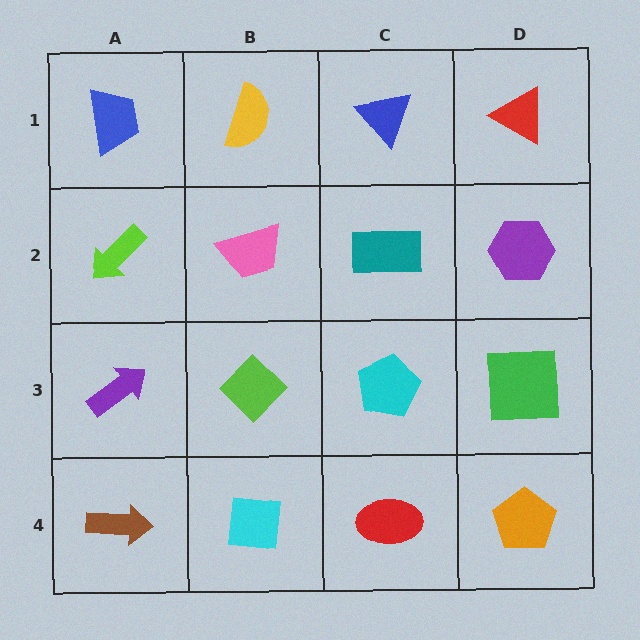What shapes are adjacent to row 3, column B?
A pink trapezoid (row 2, column B), a cyan square (row 4, column B), a purple arrow (row 3, column A), a cyan pentagon (row 3, column C).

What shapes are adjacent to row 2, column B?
A yellow semicircle (row 1, column B), a lime diamond (row 3, column B), a lime arrow (row 2, column A), a teal rectangle (row 2, column C).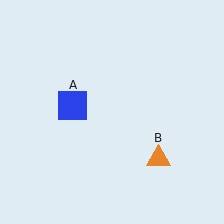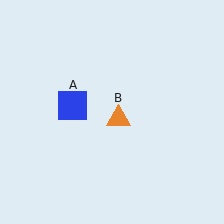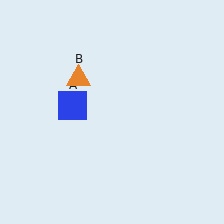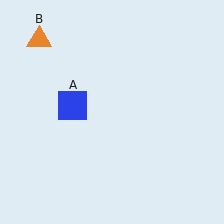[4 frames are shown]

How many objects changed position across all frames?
1 object changed position: orange triangle (object B).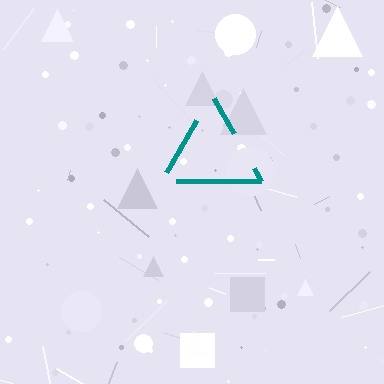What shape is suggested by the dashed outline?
The dashed outline suggests a triangle.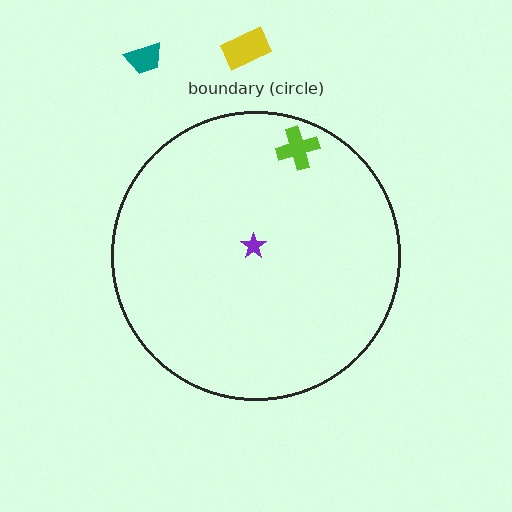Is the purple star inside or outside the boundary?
Inside.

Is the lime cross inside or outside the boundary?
Inside.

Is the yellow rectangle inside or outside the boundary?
Outside.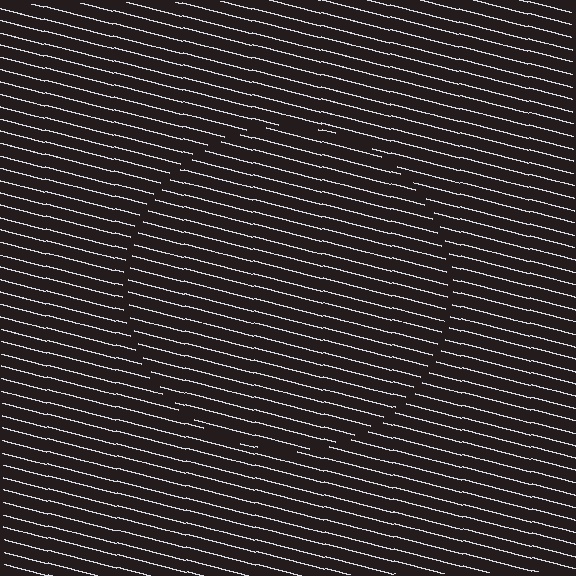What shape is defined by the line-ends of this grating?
An illusory circle. The interior of the shape contains the same grating, shifted by half a period — the contour is defined by the phase discontinuity where line-ends from the inner and outer gratings abut.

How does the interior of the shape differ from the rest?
The interior of the shape contains the same grating, shifted by half a period — the contour is defined by the phase discontinuity where line-ends from the inner and outer gratings abut.